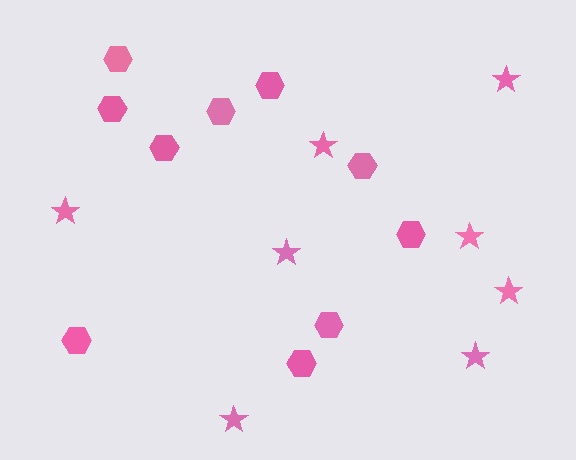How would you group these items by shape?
There are 2 groups: one group of stars (8) and one group of hexagons (10).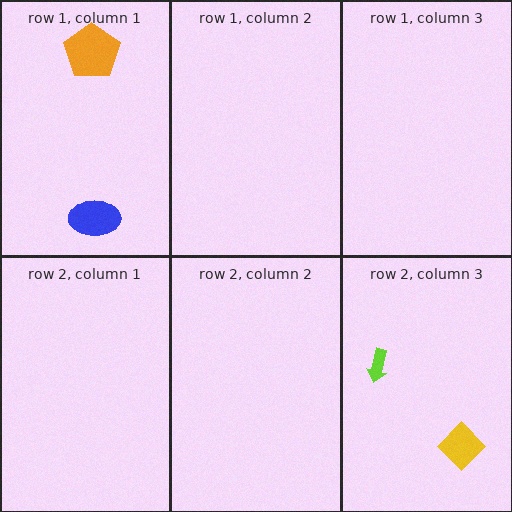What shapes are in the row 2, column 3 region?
The lime arrow, the yellow diamond.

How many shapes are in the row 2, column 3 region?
2.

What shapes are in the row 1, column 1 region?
The blue ellipse, the orange pentagon.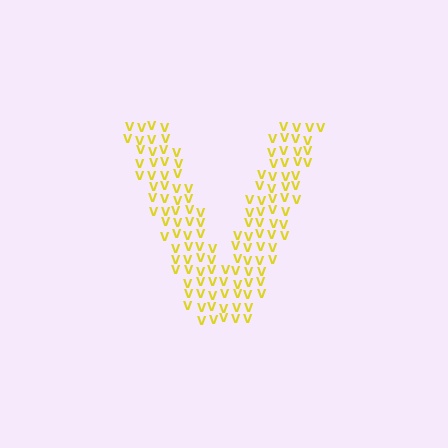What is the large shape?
The large shape is the letter V.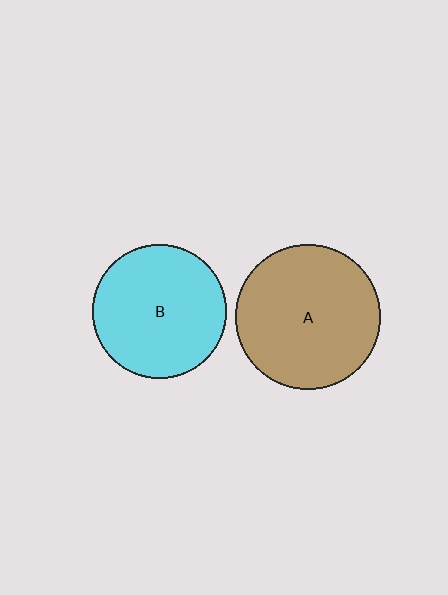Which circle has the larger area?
Circle A (brown).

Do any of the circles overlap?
No, none of the circles overlap.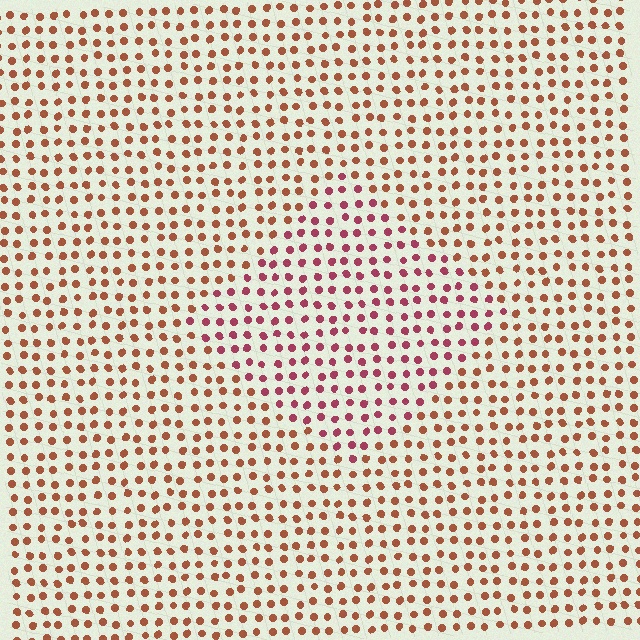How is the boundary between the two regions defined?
The boundary is defined purely by a slight shift in hue (about 34 degrees). Spacing, size, and orientation are identical on both sides.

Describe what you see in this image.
The image is filled with small brown elements in a uniform arrangement. A diamond-shaped region is visible where the elements are tinted to a slightly different hue, forming a subtle color boundary.